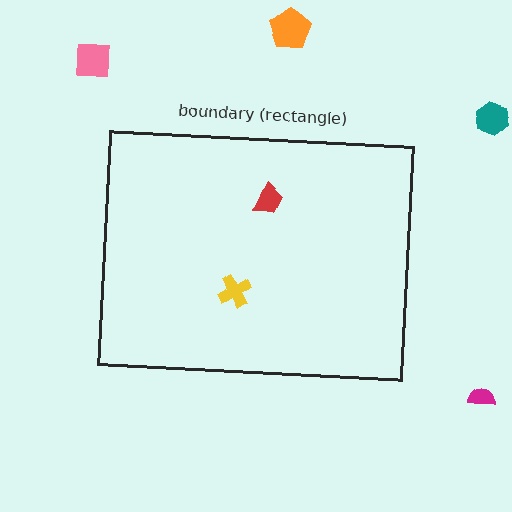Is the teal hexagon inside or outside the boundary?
Outside.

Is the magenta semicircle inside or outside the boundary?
Outside.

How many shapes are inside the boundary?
2 inside, 4 outside.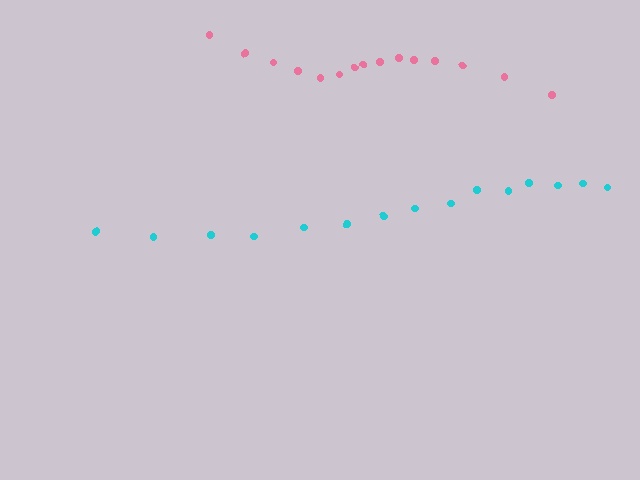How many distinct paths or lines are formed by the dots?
There are 2 distinct paths.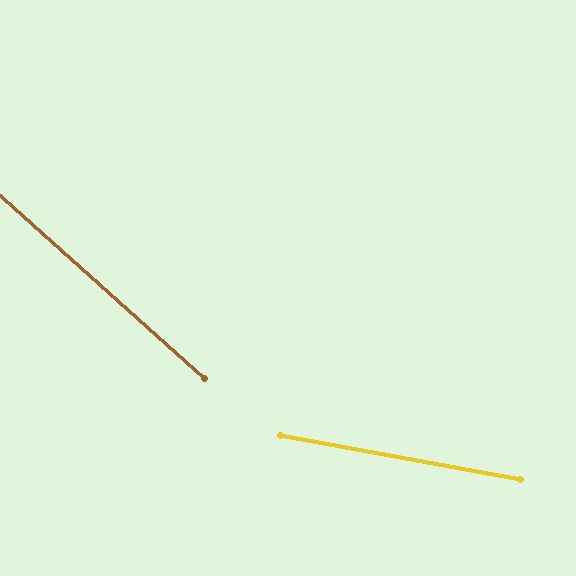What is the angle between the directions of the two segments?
Approximately 31 degrees.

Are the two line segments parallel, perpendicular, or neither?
Neither parallel nor perpendicular — they differ by about 31°.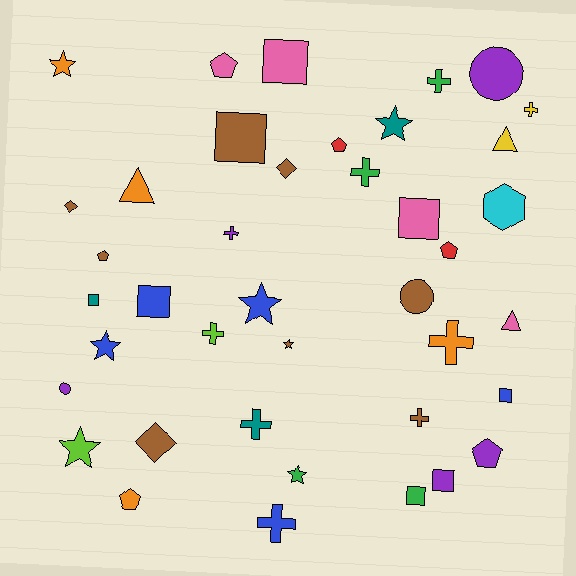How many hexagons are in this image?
There is 1 hexagon.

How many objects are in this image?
There are 40 objects.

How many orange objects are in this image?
There are 4 orange objects.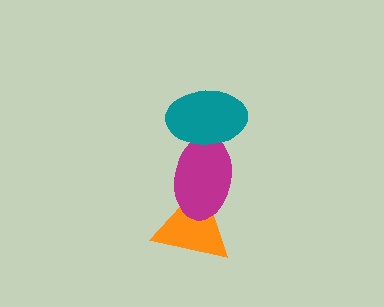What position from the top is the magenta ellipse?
The magenta ellipse is 2nd from the top.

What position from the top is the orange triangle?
The orange triangle is 3rd from the top.